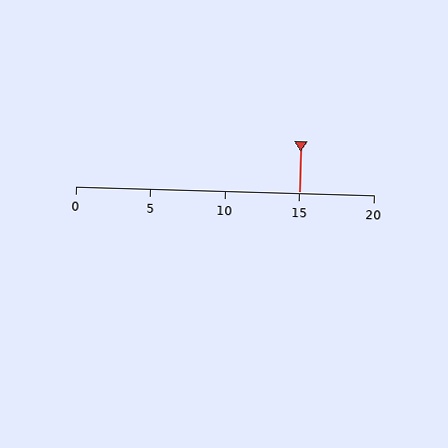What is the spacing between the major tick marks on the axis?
The major ticks are spaced 5 apart.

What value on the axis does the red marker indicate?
The marker indicates approximately 15.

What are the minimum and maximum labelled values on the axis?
The axis runs from 0 to 20.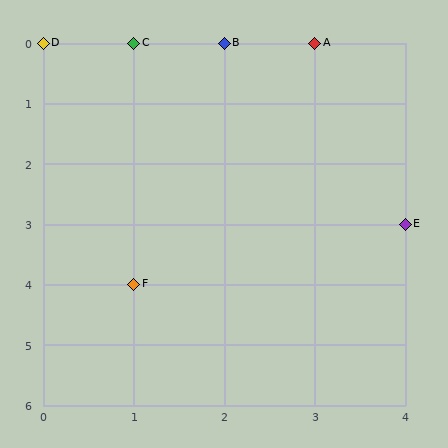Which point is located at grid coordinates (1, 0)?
Point C is at (1, 0).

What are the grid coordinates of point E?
Point E is at grid coordinates (4, 3).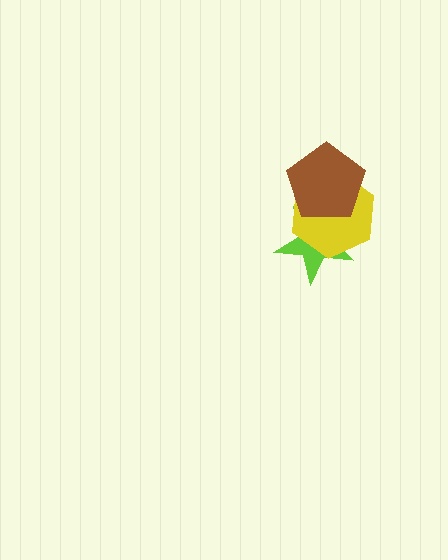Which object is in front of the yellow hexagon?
The brown pentagon is in front of the yellow hexagon.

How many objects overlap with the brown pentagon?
2 objects overlap with the brown pentagon.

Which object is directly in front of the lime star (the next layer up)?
The yellow hexagon is directly in front of the lime star.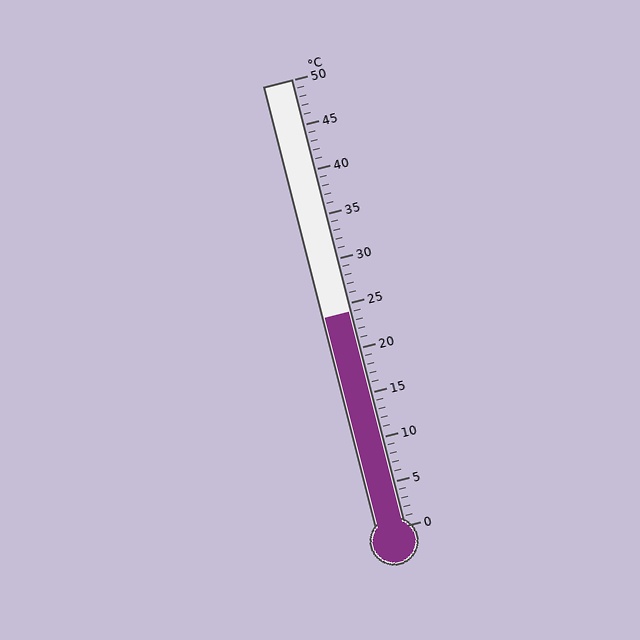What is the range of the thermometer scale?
The thermometer scale ranges from 0°C to 50°C.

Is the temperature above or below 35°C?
The temperature is below 35°C.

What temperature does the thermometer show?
The thermometer shows approximately 24°C.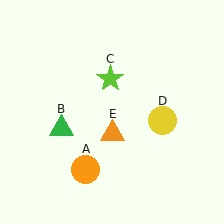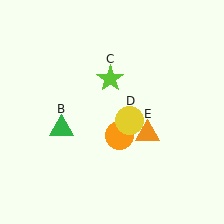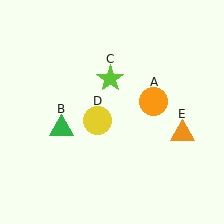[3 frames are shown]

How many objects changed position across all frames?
3 objects changed position: orange circle (object A), yellow circle (object D), orange triangle (object E).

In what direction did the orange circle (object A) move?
The orange circle (object A) moved up and to the right.